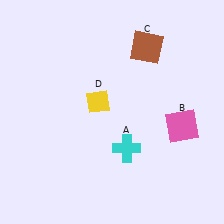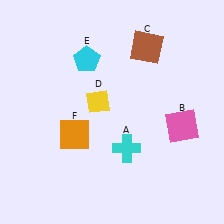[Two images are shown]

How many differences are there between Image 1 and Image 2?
There are 2 differences between the two images.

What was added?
A cyan pentagon (E), an orange square (F) were added in Image 2.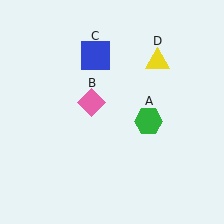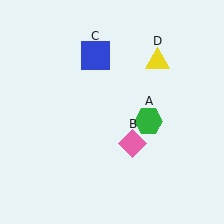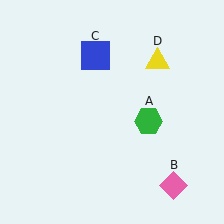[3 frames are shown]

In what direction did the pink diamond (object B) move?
The pink diamond (object B) moved down and to the right.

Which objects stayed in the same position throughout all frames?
Green hexagon (object A) and blue square (object C) and yellow triangle (object D) remained stationary.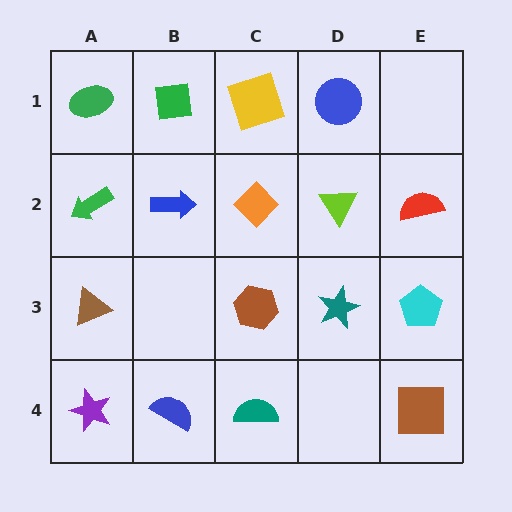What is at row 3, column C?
A brown hexagon.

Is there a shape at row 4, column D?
No, that cell is empty.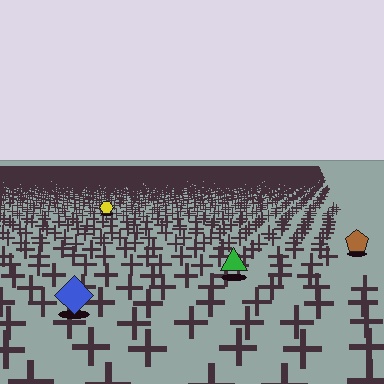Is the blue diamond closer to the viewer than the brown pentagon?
Yes. The blue diamond is closer — you can tell from the texture gradient: the ground texture is coarser near it.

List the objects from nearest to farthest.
From nearest to farthest: the blue diamond, the green triangle, the brown pentagon, the yellow hexagon.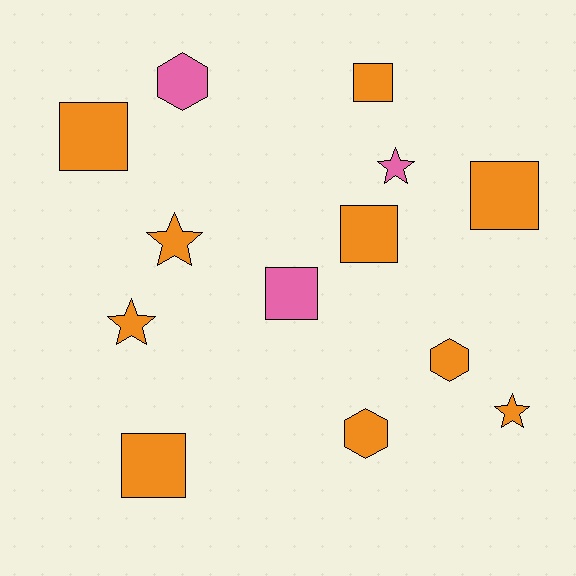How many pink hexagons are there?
There is 1 pink hexagon.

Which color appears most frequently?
Orange, with 10 objects.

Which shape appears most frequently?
Square, with 6 objects.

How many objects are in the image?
There are 13 objects.